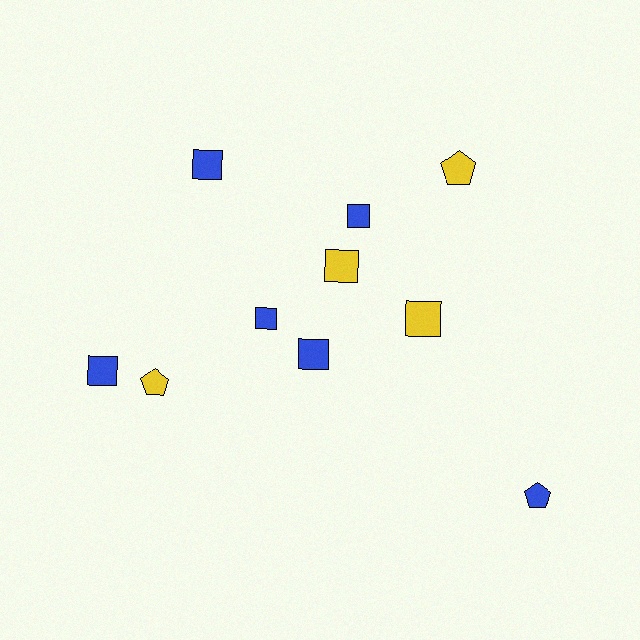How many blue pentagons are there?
There is 1 blue pentagon.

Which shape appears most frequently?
Square, with 7 objects.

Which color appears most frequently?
Blue, with 6 objects.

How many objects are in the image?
There are 10 objects.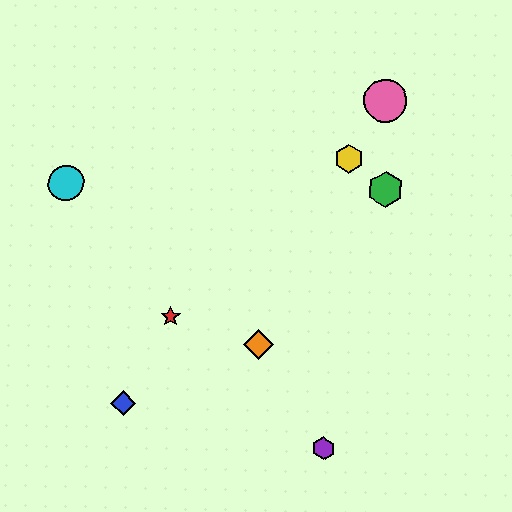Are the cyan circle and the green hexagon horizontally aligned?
Yes, both are at y≈183.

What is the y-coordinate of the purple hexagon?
The purple hexagon is at y≈448.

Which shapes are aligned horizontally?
The green hexagon, the cyan circle are aligned horizontally.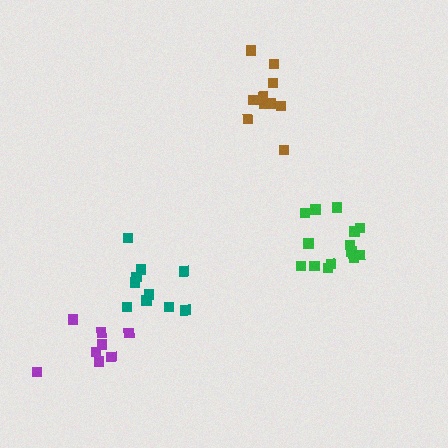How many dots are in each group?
Group 1: 8 dots, Group 2: 14 dots, Group 3: 10 dots, Group 4: 10 dots (42 total).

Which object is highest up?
The brown cluster is topmost.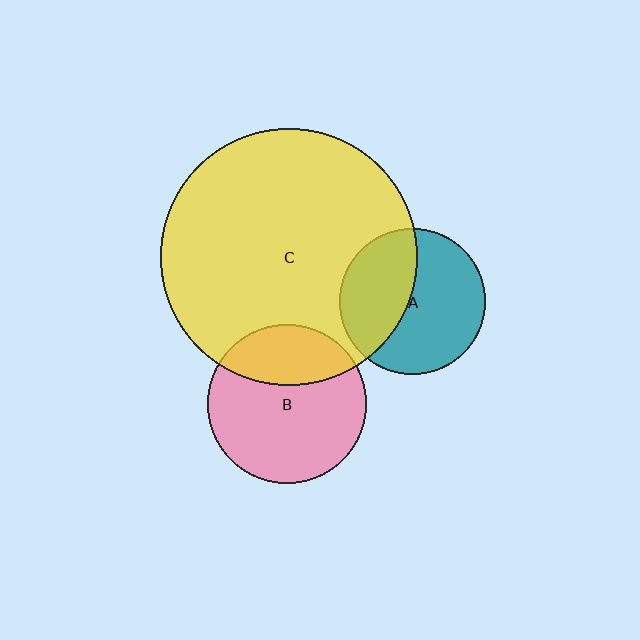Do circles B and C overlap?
Yes.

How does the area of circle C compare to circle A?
Approximately 3.1 times.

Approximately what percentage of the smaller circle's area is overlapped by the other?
Approximately 30%.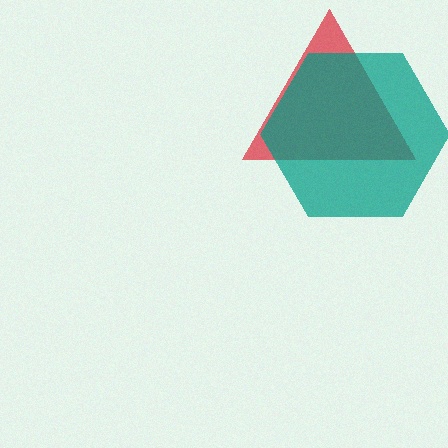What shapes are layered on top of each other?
The layered shapes are: a red triangle, a teal hexagon.